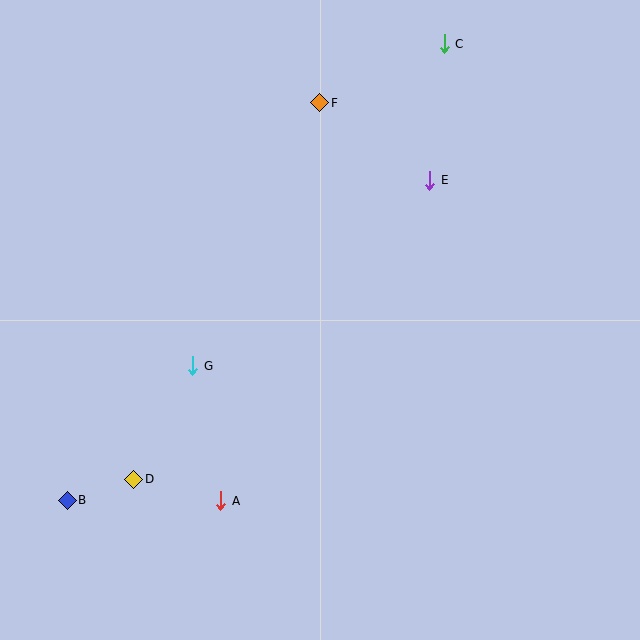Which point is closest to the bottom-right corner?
Point A is closest to the bottom-right corner.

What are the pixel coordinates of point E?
Point E is at (430, 180).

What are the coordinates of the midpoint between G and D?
The midpoint between G and D is at (163, 423).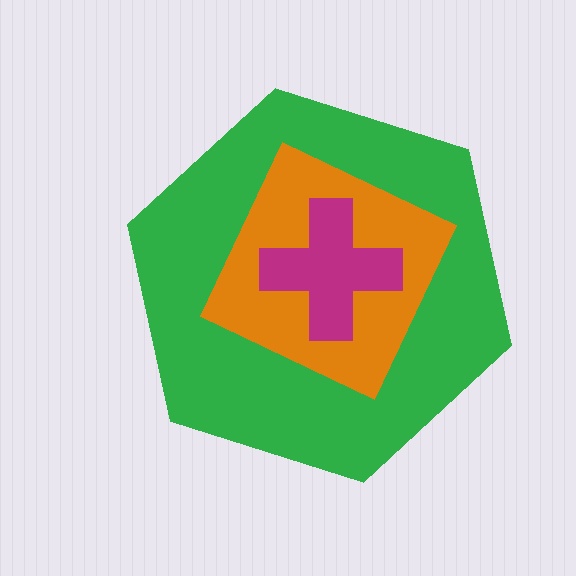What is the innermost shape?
The magenta cross.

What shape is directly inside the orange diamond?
The magenta cross.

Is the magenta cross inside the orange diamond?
Yes.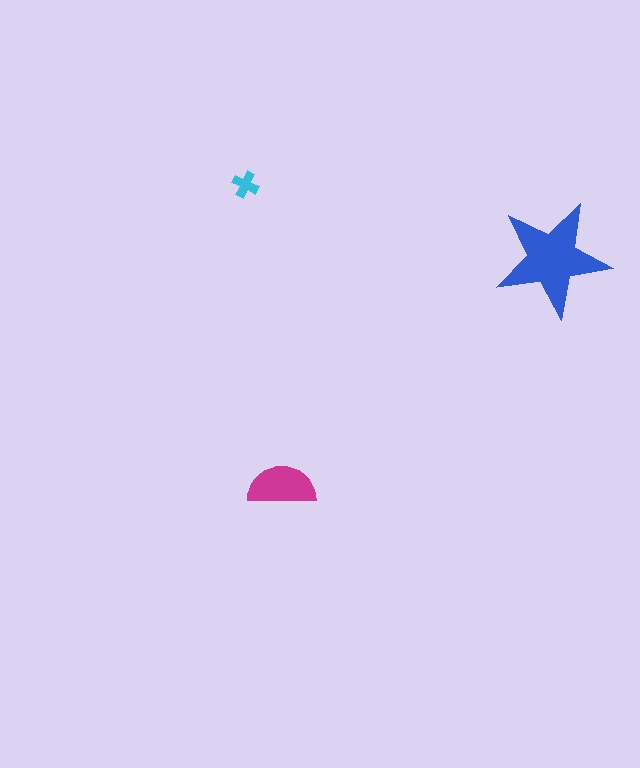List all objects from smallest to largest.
The cyan cross, the magenta semicircle, the blue star.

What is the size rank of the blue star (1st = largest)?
1st.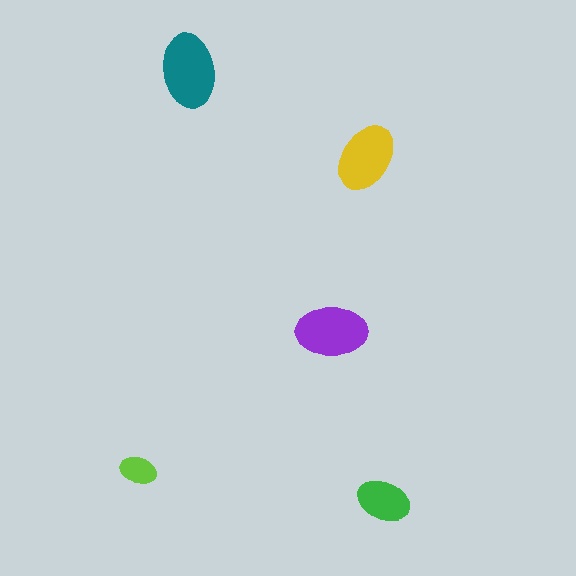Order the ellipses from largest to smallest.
the teal one, the purple one, the yellow one, the green one, the lime one.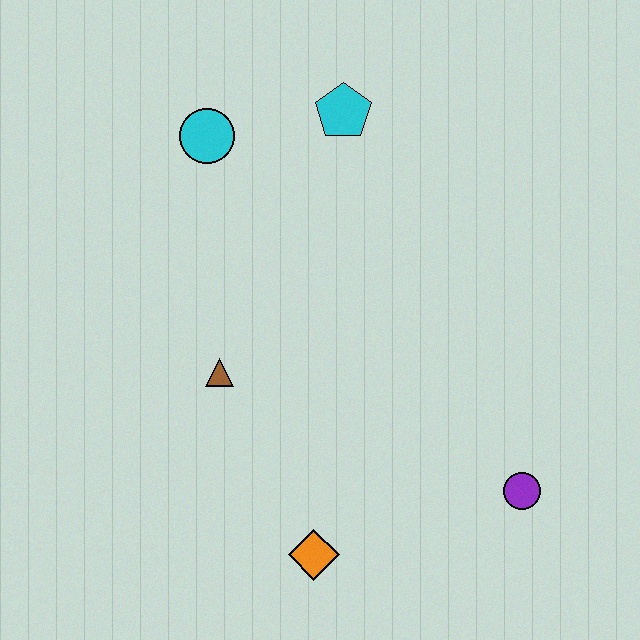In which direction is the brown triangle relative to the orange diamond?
The brown triangle is above the orange diamond.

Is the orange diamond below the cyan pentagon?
Yes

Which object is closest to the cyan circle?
The cyan pentagon is closest to the cyan circle.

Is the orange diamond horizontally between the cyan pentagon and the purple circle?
No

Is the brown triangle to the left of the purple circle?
Yes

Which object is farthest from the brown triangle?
The purple circle is farthest from the brown triangle.